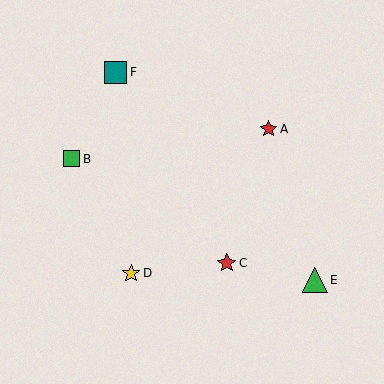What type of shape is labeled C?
Shape C is a red star.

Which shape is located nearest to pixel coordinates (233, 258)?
The red star (labeled C) at (227, 263) is nearest to that location.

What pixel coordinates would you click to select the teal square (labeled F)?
Click at (116, 72) to select the teal square F.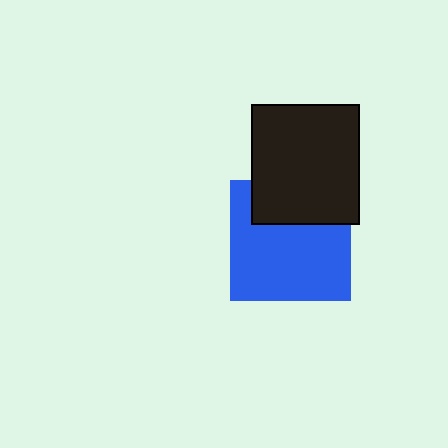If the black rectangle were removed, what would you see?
You would see the complete blue square.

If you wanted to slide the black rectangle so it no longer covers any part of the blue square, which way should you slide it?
Slide it up — that is the most direct way to separate the two shapes.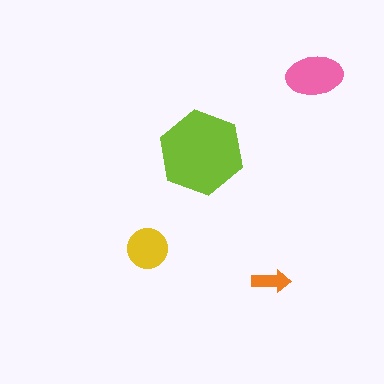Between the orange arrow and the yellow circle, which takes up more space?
The yellow circle.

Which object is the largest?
The lime hexagon.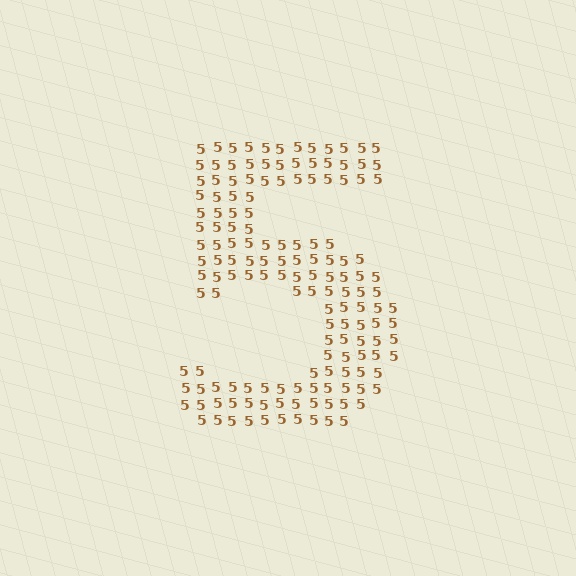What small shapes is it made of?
It is made of small digit 5's.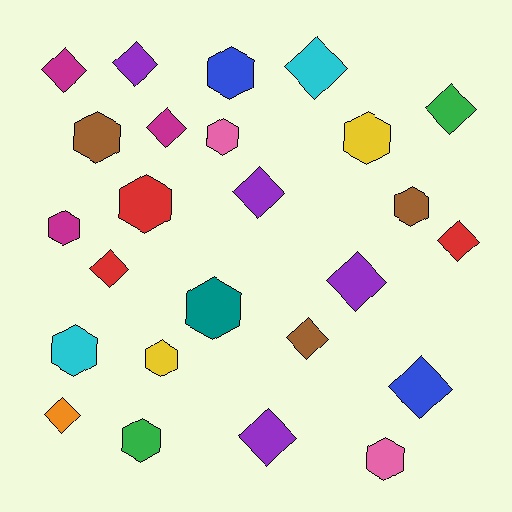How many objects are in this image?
There are 25 objects.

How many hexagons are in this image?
There are 12 hexagons.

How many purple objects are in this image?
There are 4 purple objects.